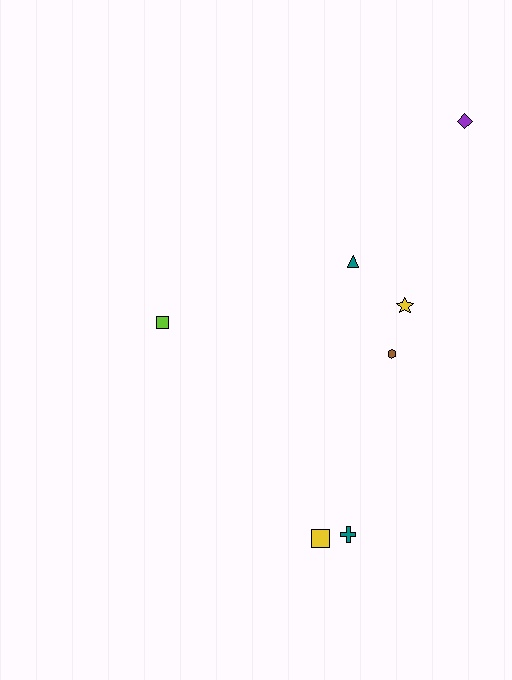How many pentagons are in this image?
There are no pentagons.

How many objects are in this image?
There are 7 objects.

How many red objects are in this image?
There are no red objects.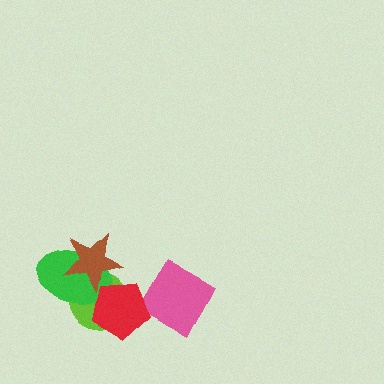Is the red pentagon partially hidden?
Yes, it is partially covered by another shape.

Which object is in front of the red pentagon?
The brown star is in front of the red pentagon.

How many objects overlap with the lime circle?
3 objects overlap with the lime circle.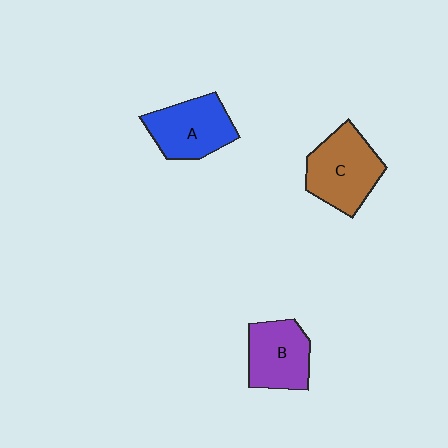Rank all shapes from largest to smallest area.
From largest to smallest: C (brown), A (blue), B (purple).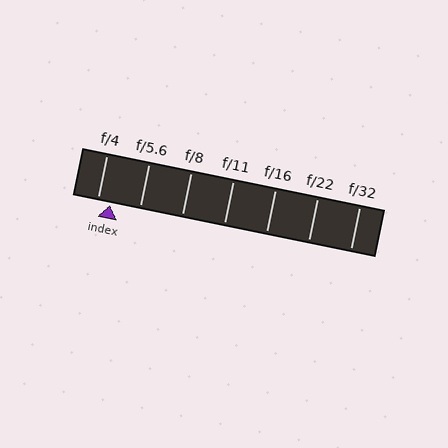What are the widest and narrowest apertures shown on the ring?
The widest aperture shown is f/4 and the narrowest is f/32.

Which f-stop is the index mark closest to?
The index mark is closest to f/4.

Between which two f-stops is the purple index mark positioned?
The index mark is between f/4 and f/5.6.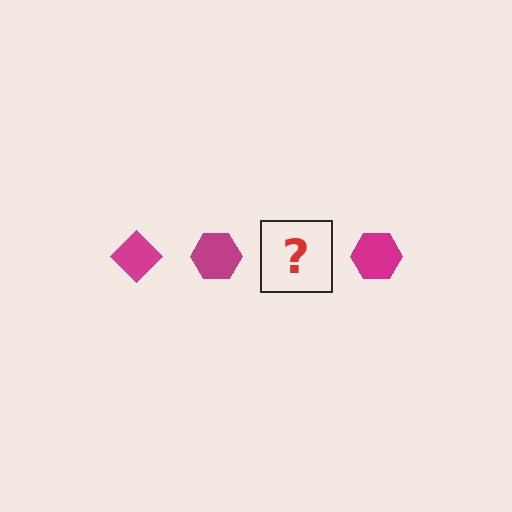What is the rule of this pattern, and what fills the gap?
The rule is that the pattern cycles through diamond, hexagon shapes in magenta. The gap should be filled with a magenta diamond.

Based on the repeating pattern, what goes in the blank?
The blank should be a magenta diamond.